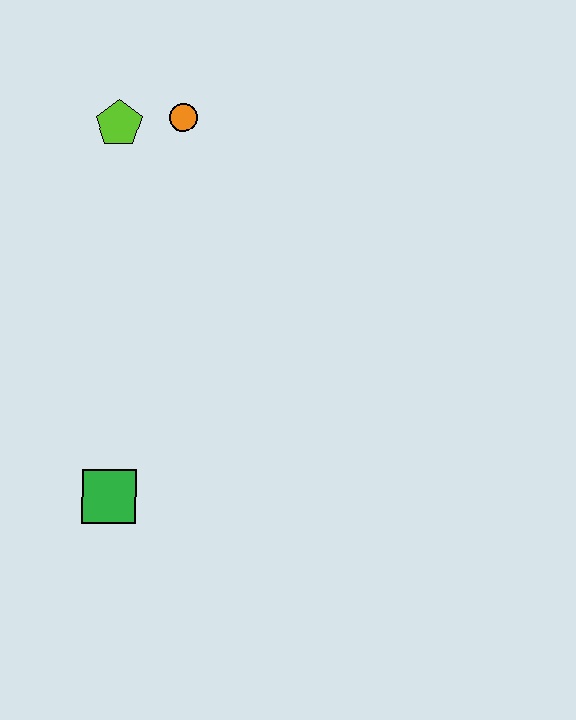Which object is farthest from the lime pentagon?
The green square is farthest from the lime pentagon.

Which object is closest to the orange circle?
The lime pentagon is closest to the orange circle.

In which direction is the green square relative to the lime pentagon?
The green square is below the lime pentagon.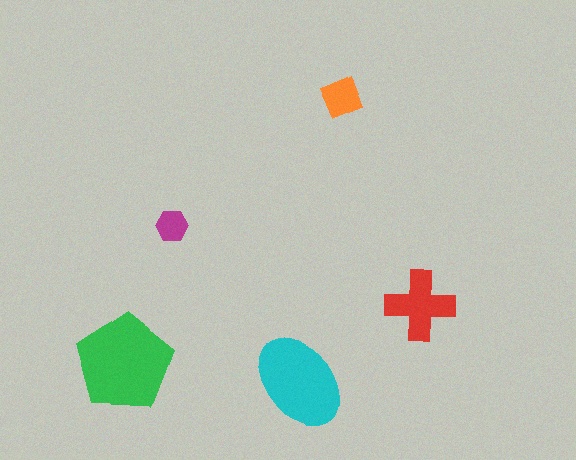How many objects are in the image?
There are 5 objects in the image.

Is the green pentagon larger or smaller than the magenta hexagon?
Larger.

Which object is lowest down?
The cyan ellipse is bottommost.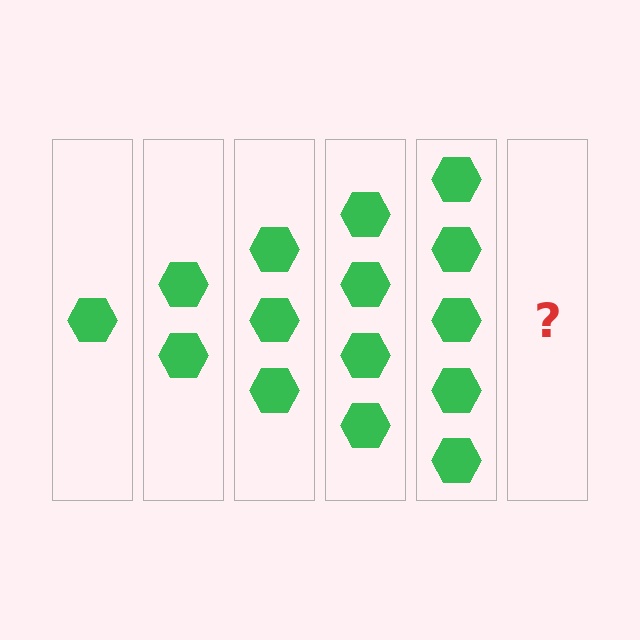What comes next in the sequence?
The next element should be 6 hexagons.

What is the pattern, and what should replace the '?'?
The pattern is that each step adds one more hexagon. The '?' should be 6 hexagons.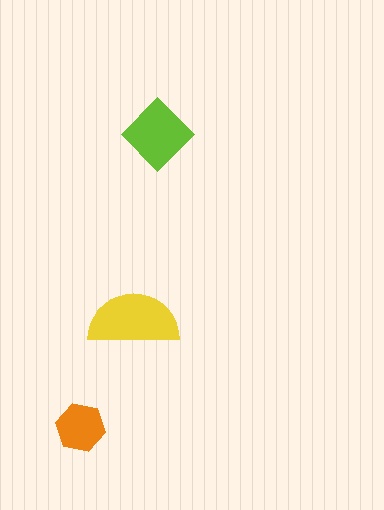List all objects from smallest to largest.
The orange hexagon, the lime diamond, the yellow semicircle.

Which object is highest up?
The lime diamond is topmost.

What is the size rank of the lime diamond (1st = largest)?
2nd.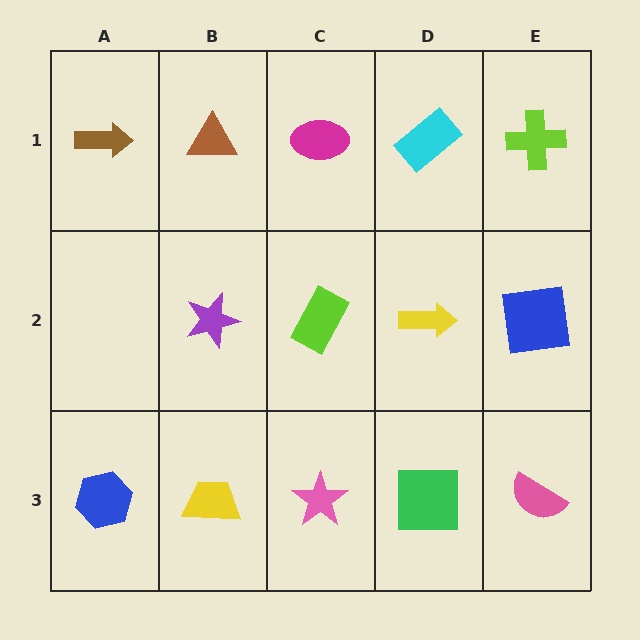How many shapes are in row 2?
4 shapes.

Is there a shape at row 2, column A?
No, that cell is empty.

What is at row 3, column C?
A pink star.